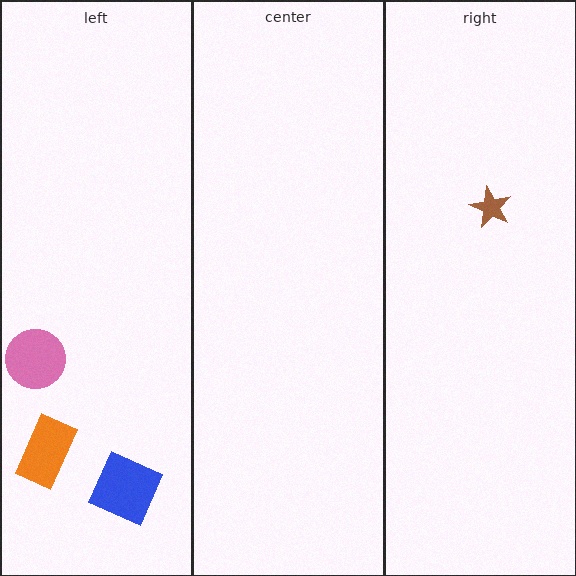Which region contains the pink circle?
The left region.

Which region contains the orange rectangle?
The left region.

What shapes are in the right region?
The brown star.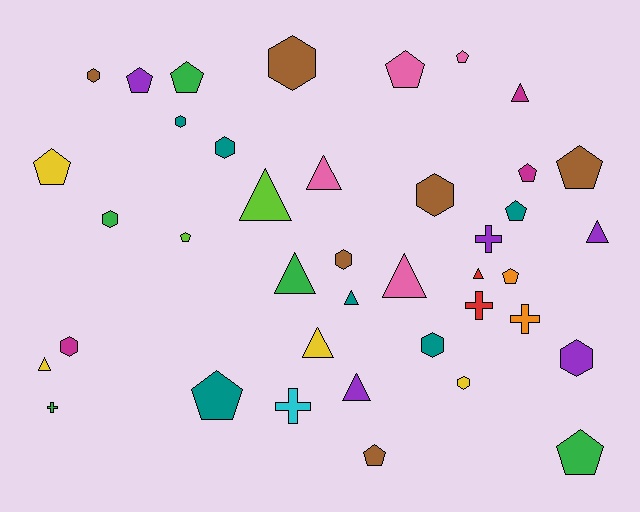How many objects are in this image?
There are 40 objects.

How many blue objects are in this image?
There are no blue objects.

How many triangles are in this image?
There are 11 triangles.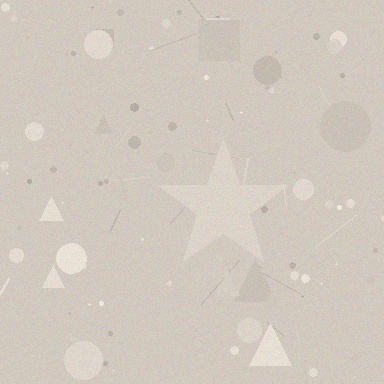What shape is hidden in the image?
A star is hidden in the image.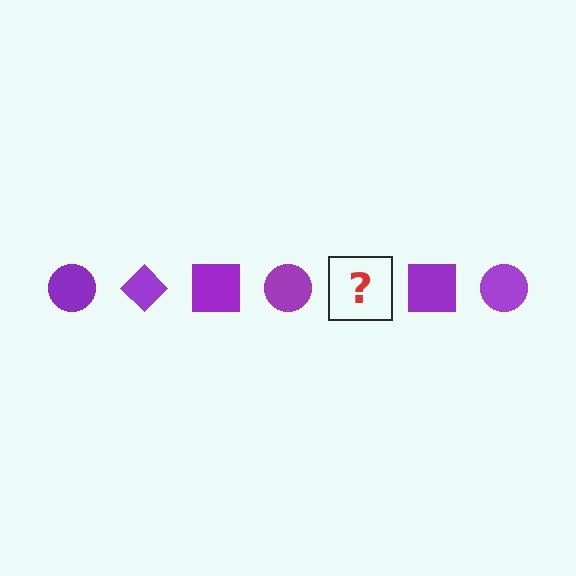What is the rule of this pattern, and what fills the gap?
The rule is that the pattern cycles through circle, diamond, square shapes in purple. The gap should be filled with a purple diamond.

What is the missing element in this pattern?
The missing element is a purple diamond.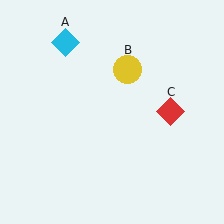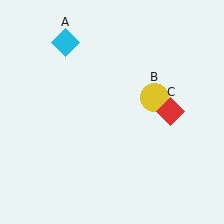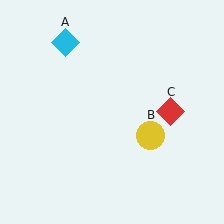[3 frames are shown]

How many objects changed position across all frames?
1 object changed position: yellow circle (object B).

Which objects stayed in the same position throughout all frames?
Cyan diamond (object A) and red diamond (object C) remained stationary.